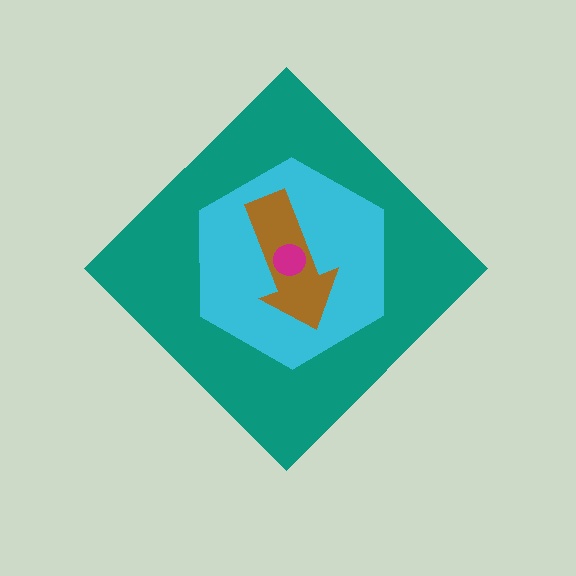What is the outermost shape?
The teal diamond.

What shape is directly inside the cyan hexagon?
The brown arrow.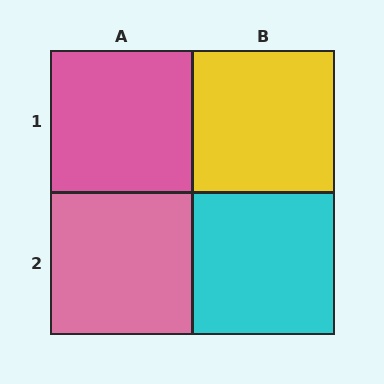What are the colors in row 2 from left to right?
Pink, cyan.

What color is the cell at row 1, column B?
Yellow.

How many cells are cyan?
1 cell is cyan.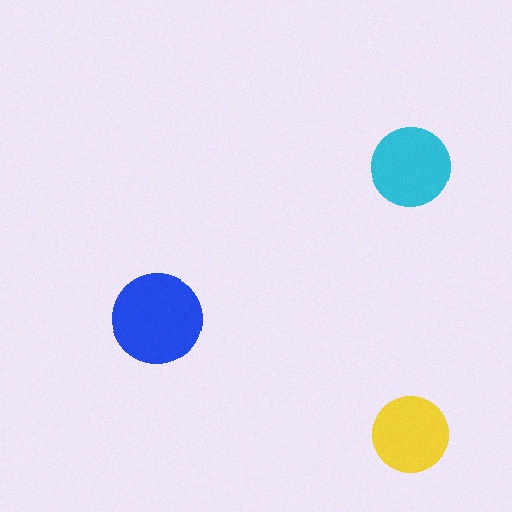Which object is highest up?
The cyan circle is topmost.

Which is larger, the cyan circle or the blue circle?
The blue one.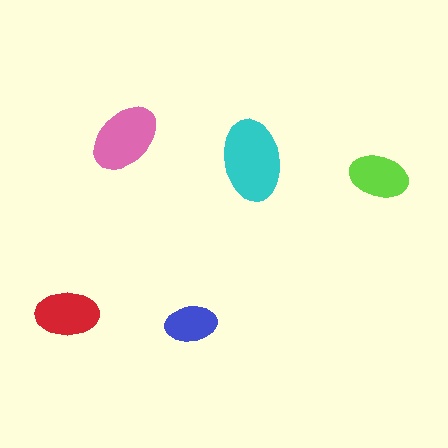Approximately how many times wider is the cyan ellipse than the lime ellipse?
About 1.5 times wider.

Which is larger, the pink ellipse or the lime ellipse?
The pink one.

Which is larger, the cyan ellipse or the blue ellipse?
The cyan one.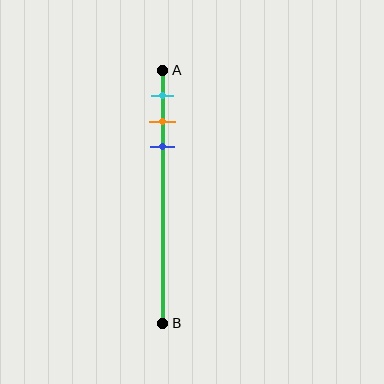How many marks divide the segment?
There are 3 marks dividing the segment.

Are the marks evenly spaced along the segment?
Yes, the marks are approximately evenly spaced.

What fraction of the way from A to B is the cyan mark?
The cyan mark is approximately 10% (0.1) of the way from A to B.